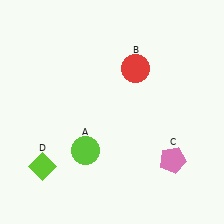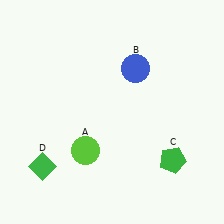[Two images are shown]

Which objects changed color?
B changed from red to blue. C changed from pink to green. D changed from lime to green.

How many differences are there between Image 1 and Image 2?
There are 3 differences between the two images.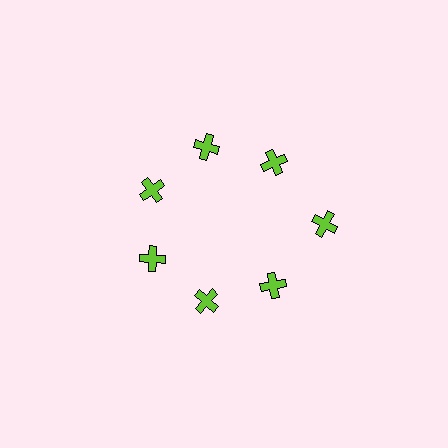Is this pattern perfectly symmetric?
No. The 7 lime crosses are arranged in a ring, but one element near the 3 o'clock position is pushed outward from the center, breaking the 7-fold rotational symmetry.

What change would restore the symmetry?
The symmetry would be restored by moving it inward, back onto the ring so that all 7 crosses sit at equal angles and equal distance from the center.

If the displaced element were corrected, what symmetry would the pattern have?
It would have 7-fold rotational symmetry — the pattern would map onto itself every 51 degrees.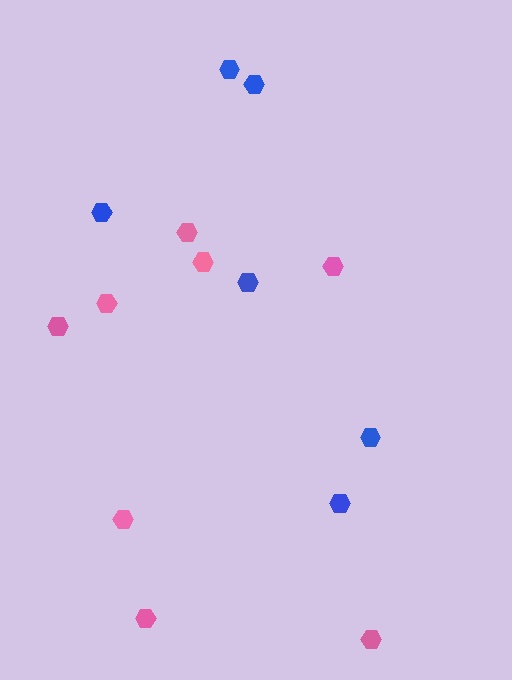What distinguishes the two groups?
There are 2 groups: one group of blue hexagons (6) and one group of pink hexagons (8).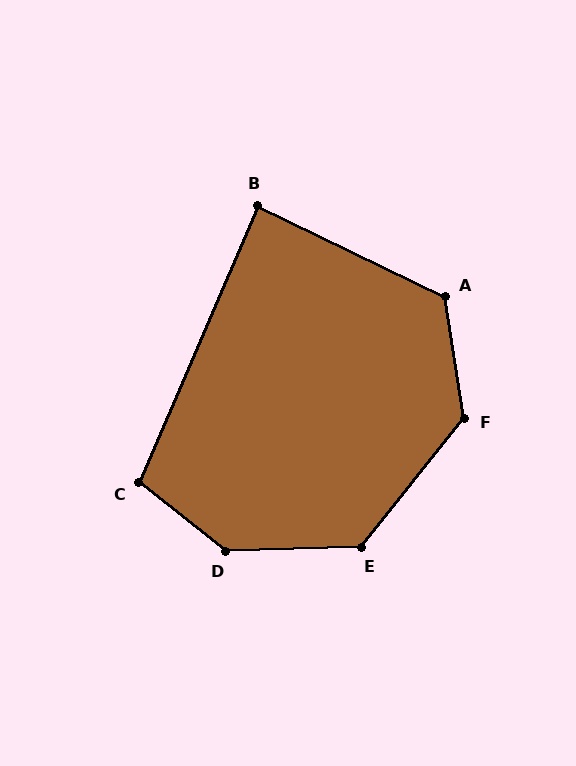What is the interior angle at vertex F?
Approximately 133 degrees (obtuse).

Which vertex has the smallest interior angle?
B, at approximately 88 degrees.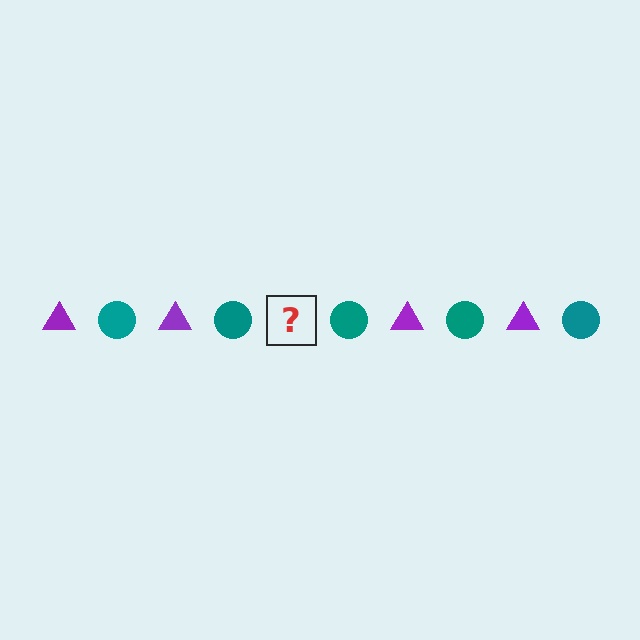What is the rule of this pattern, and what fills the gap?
The rule is that the pattern alternates between purple triangle and teal circle. The gap should be filled with a purple triangle.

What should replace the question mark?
The question mark should be replaced with a purple triangle.